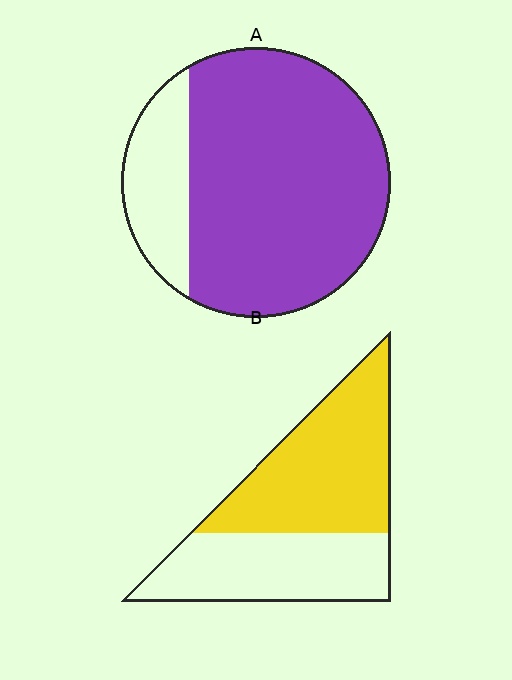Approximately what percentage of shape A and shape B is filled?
A is approximately 80% and B is approximately 55%.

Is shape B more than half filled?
Yes.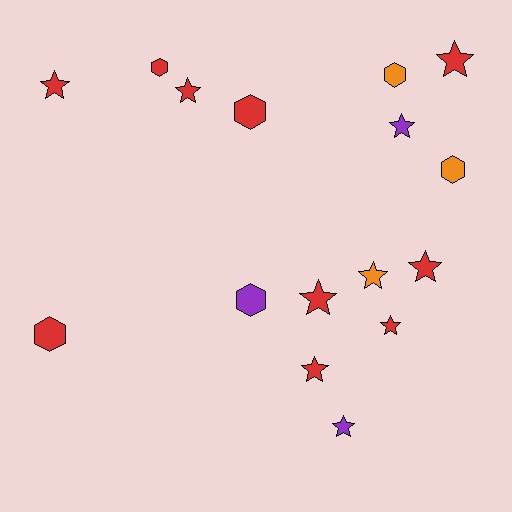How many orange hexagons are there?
There are 2 orange hexagons.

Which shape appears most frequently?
Star, with 10 objects.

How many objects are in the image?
There are 16 objects.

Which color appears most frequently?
Red, with 10 objects.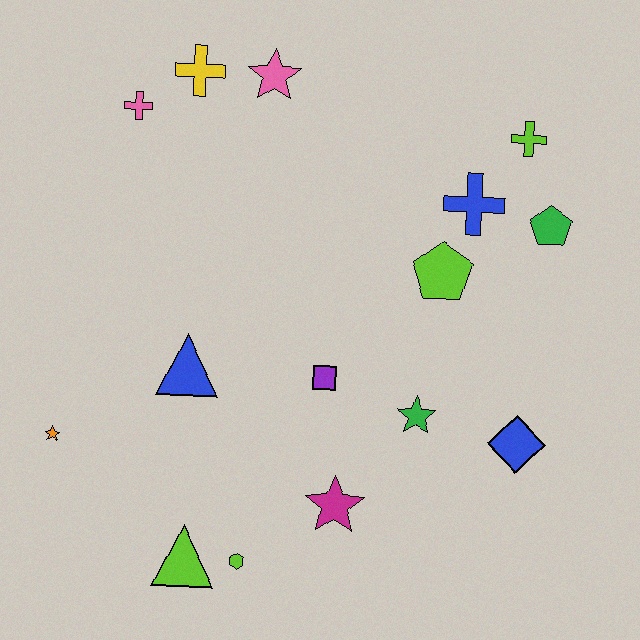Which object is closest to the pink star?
The yellow cross is closest to the pink star.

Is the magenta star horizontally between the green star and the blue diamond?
No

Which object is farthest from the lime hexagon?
The lime cross is farthest from the lime hexagon.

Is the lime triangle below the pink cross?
Yes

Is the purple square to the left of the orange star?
No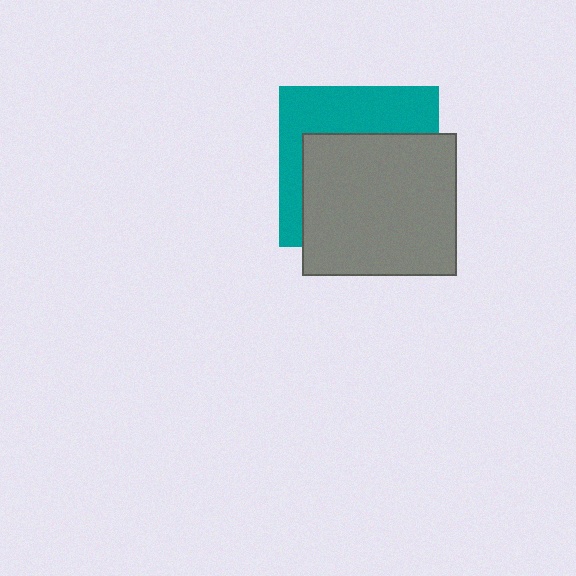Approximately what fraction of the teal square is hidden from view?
Roughly 61% of the teal square is hidden behind the gray rectangle.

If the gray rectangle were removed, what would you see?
You would see the complete teal square.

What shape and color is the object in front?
The object in front is a gray rectangle.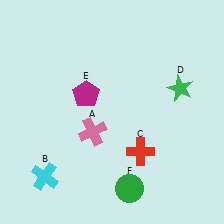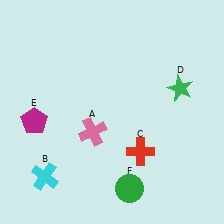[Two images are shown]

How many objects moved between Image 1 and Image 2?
1 object moved between the two images.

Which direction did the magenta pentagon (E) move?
The magenta pentagon (E) moved left.